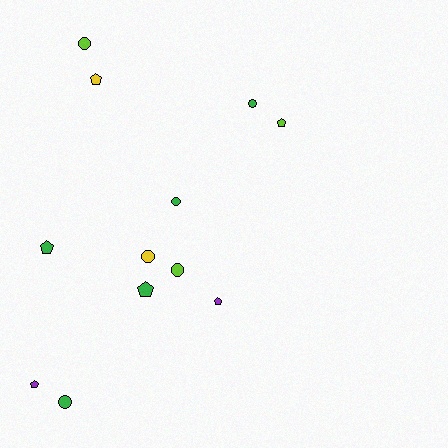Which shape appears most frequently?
Pentagon, with 6 objects.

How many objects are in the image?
There are 12 objects.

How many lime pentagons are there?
There is 1 lime pentagon.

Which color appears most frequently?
Green, with 5 objects.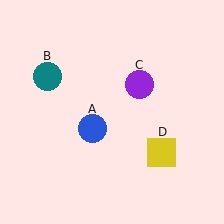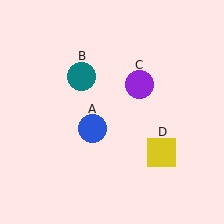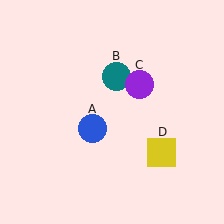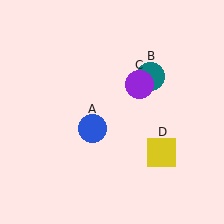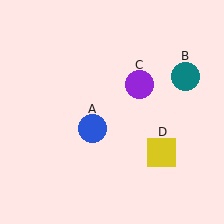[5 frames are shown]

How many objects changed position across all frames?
1 object changed position: teal circle (object B).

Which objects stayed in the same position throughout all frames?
Blue circle (object A) and purple circle (object C) and yellow square (object D) remained stationary.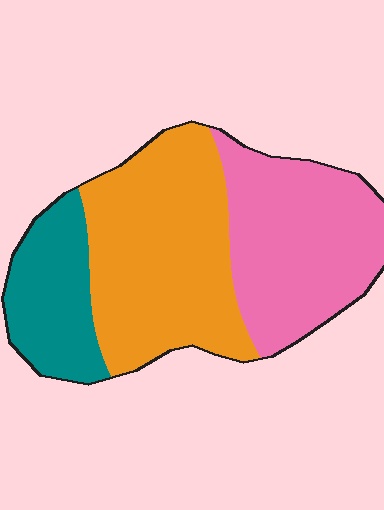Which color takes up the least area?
Teal, at roughly 20%.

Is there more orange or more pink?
Orange.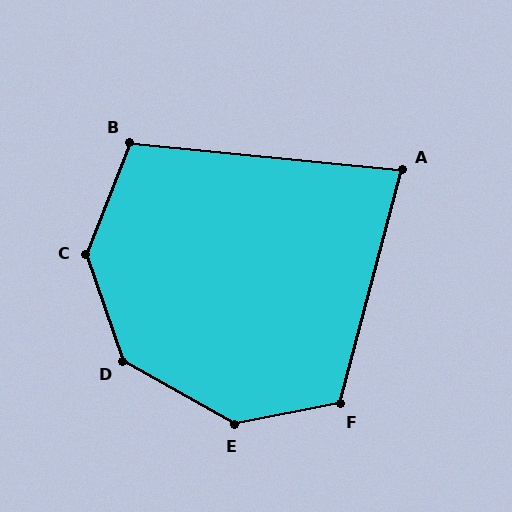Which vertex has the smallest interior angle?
A, at approximately 81 degrees.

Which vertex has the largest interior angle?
C, at approximately 140 degrees.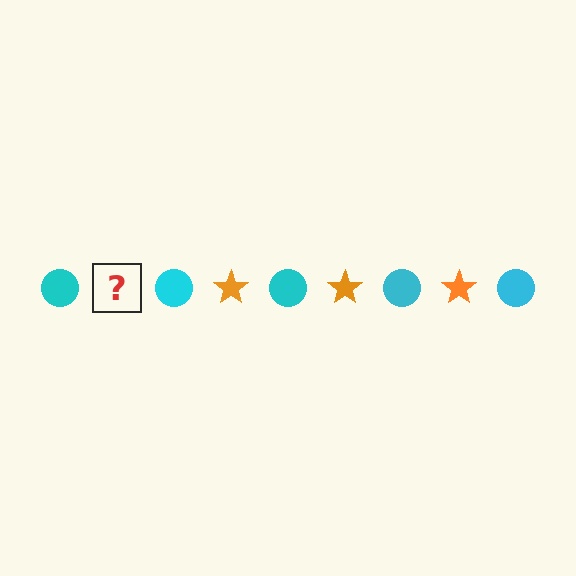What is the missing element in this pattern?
The missing element is an orange star.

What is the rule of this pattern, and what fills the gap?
The rule is that the pattern alternates between cyan circle and orange star. The gap should be filled with an orange star.